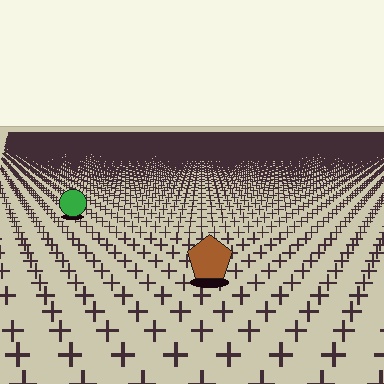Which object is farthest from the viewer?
The green circle is farthest from the viewer. It appears smaller and the ground texture around it is denser.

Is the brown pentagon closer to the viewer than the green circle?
Yes. The brown pentagon is closer — you can tell from the texture gradient: the ground texture is coarser near it.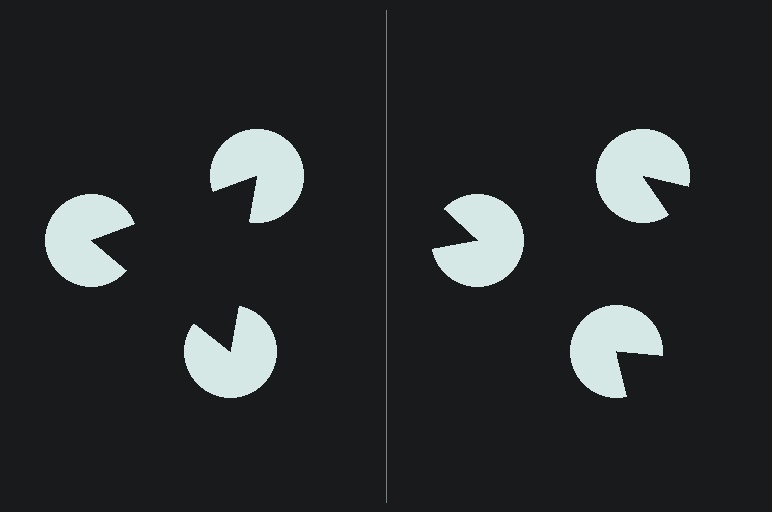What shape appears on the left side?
An illusory triangle.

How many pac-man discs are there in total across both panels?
6 — 3 on each side.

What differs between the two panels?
The pac-man discs are positioned identically on both sides; only the wedge orientations differ. On the left they align to a triangle; on the right they are misaligned.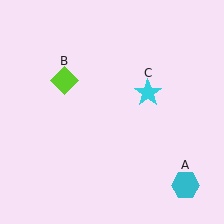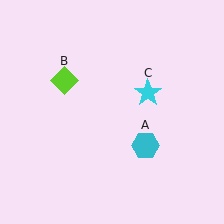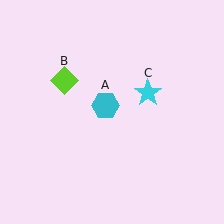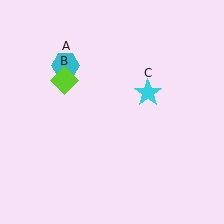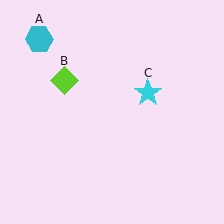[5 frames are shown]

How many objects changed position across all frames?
1 object changed position: cyan hexagon (object A).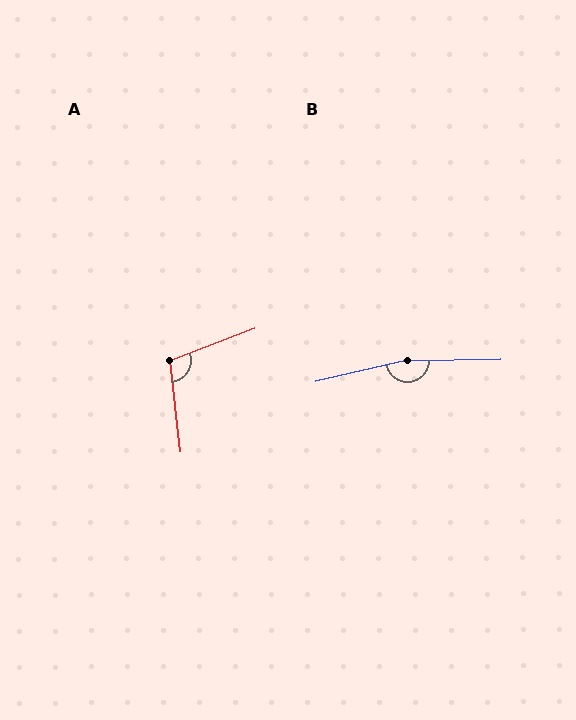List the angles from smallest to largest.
A (104°), B (168°).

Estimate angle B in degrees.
Approximately 168 degrees.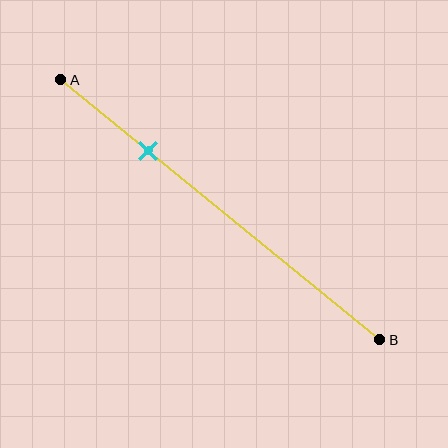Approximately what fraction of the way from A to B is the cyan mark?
The cyan mark is approximately 25% of the way from A to B.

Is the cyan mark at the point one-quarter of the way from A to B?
Yes, the mark is approximately at the one-quarter point.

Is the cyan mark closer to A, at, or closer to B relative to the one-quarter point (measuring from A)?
The cyan mark is approximately at the one-quarter point of segment AB.